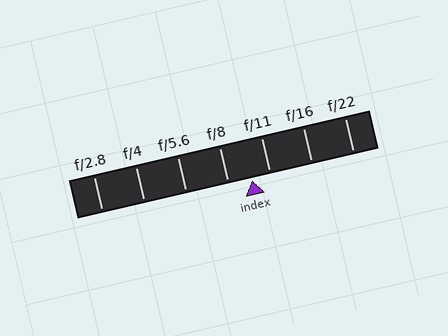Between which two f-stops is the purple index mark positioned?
The index mark is between f/8 and f/11.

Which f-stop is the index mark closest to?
The index mark is closest to f/11.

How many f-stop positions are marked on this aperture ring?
There are 7 f-stop positions marked.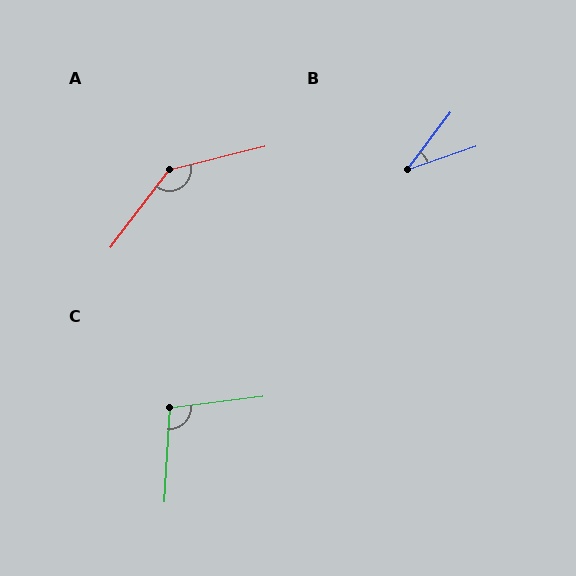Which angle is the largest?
A, at approximately 141 degrees.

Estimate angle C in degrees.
Approximately 100 degrees.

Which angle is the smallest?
B, at approximately 34 degrees.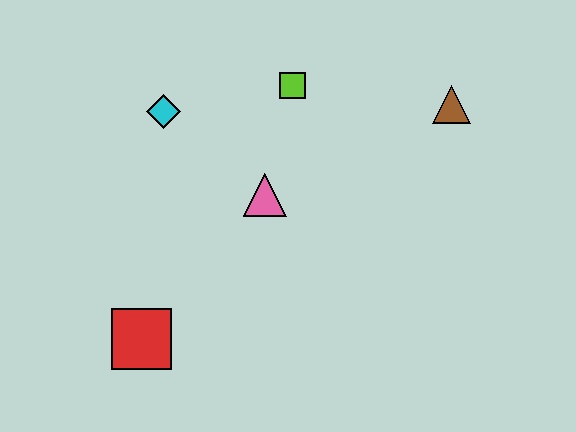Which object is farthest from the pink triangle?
The brown triangle is farthest from the pink triangle.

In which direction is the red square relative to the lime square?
The red square is below the lime square.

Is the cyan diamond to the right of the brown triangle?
No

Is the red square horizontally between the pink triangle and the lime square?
No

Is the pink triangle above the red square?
Yes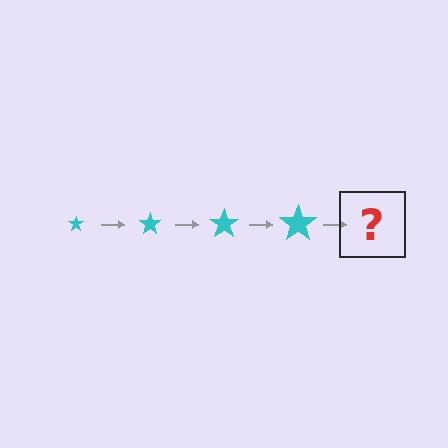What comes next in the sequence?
The next element should be a cyan star, larger than the previous one.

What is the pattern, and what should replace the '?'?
The pattern is that the star gets progressively larger each step. The '?' should be a cyan star, larger than the previous one.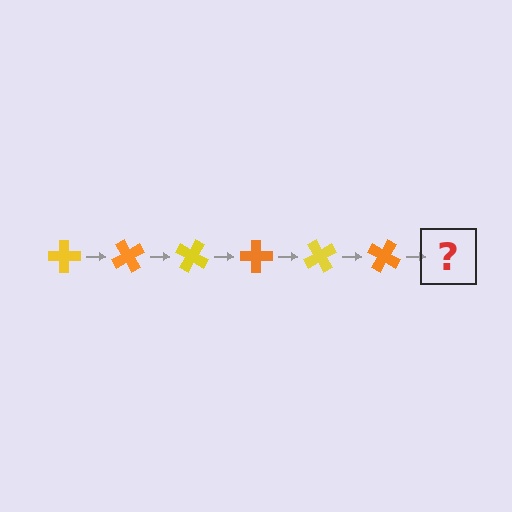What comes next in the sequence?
The next element should be a yellow cross, rotated 360 degrees from the start.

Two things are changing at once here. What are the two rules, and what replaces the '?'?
The two rules are that it rotates 60 degrees each step and the color cycles through yellow and orange. The '?' should be a yellow cross, rotated 360 degrees from the start.